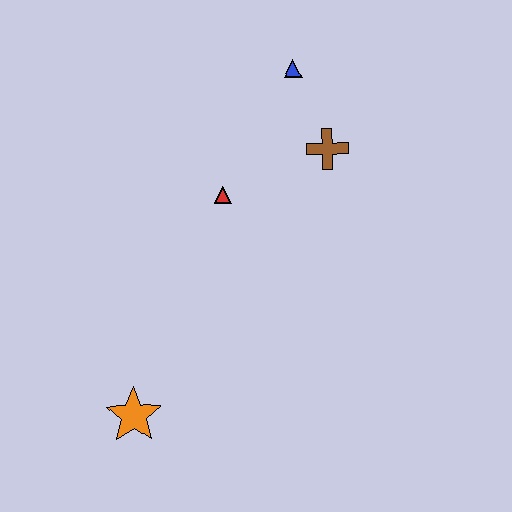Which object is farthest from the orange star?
The blue triangle is farthest from the orange star.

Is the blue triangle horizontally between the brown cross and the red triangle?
Yes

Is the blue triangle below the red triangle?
No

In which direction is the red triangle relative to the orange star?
The red triangle is above the orange star.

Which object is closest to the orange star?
The red triangle is closest to the orange star.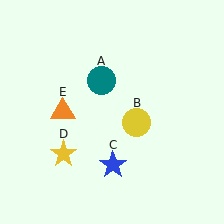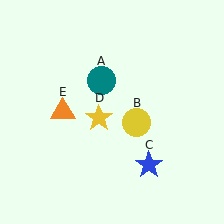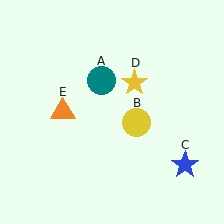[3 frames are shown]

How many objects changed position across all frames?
2 objects changed position: blue star (object C), yellow star (object D).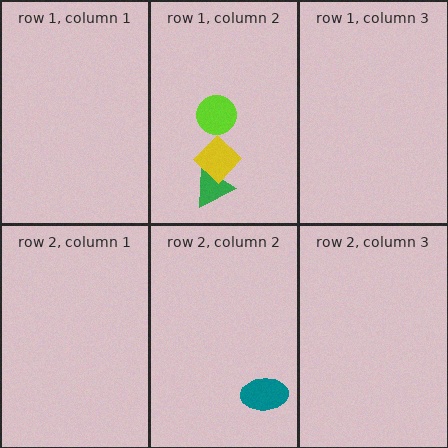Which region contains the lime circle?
The row 1, column 2 region.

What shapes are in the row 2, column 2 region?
The teal ellipse.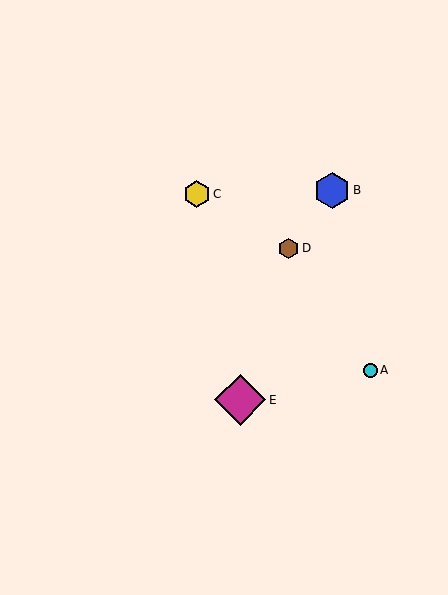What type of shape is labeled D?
Shape D is a brown hexagon.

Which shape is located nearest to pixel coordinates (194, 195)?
The yellow hexagon (labeled C) at (197, 194) is nearest to that location.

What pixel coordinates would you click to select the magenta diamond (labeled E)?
Click at (240, 400) to select the magenta diamond E.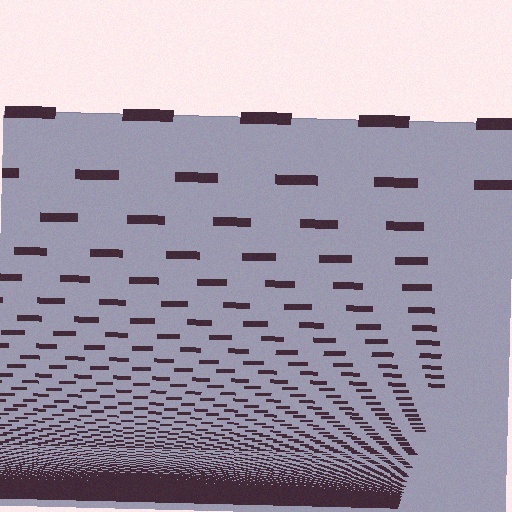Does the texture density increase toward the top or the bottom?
Density increases toward the bottom.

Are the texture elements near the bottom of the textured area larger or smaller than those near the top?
Smaller. The gradient is inverted — elements near the bottom are smaller and denser.